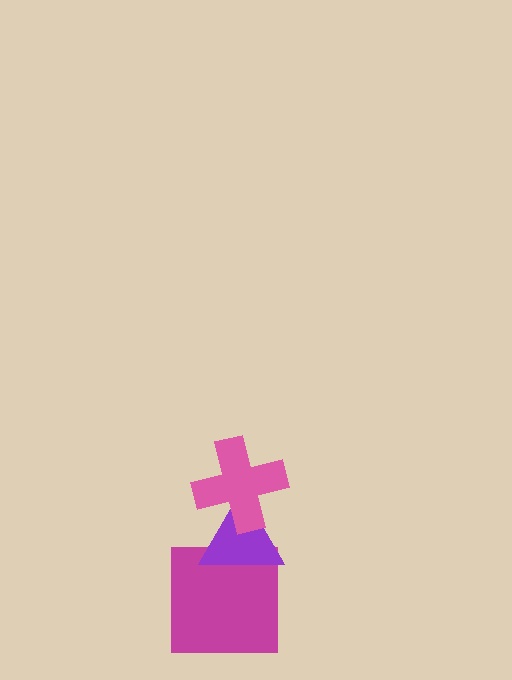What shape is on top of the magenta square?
The purple triangle is on top of the magenta square.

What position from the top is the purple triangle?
The purple triangle is 2nd from the top.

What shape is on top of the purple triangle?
The pink cross is on top of the purple triangle.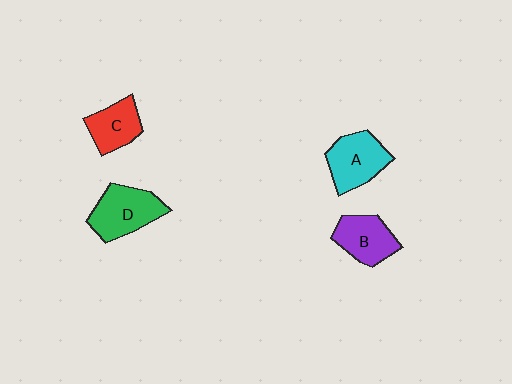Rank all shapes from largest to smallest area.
From largest to smallest: D (green), A (cyan), B (purple), C (red).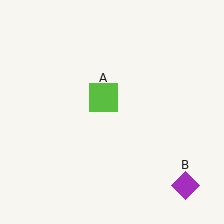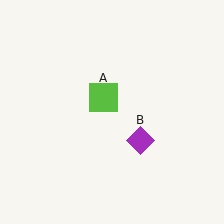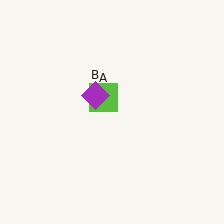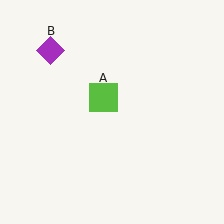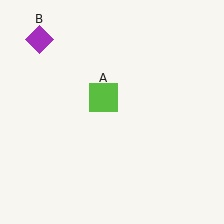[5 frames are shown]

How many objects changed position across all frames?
1 object changed position: purple diamond (object B).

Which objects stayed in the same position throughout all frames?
Lime square (object A) remained stationary.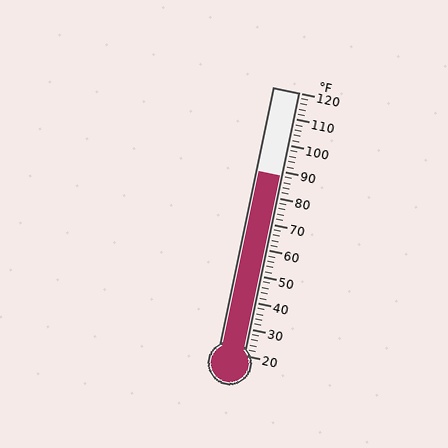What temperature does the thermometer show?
The thermometer shows approximately 88°F.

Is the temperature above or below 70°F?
The temperature is above 70°F.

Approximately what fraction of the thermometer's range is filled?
The thermometer is filled to approximately 70% of its range.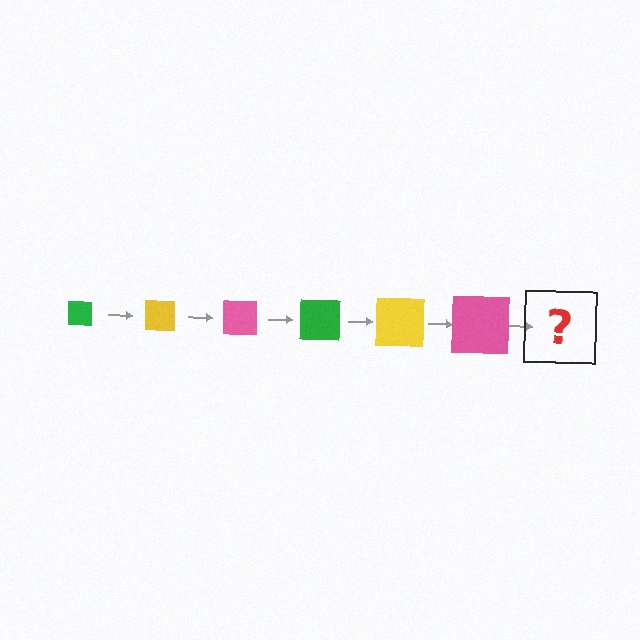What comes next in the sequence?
The next element should be a green square, larger than the previous one.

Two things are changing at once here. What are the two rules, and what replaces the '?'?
The two rules are that the square grows larger each step and the color cycles through green, yellow, and pink. The '?' should be a green square, larger than the previous one.